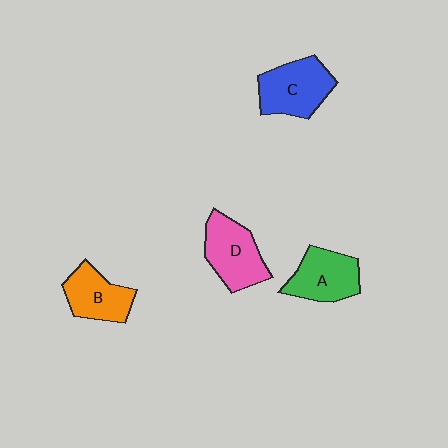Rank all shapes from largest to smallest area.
From largest to smallest: C (blue), D (pink), A (green), B (orange).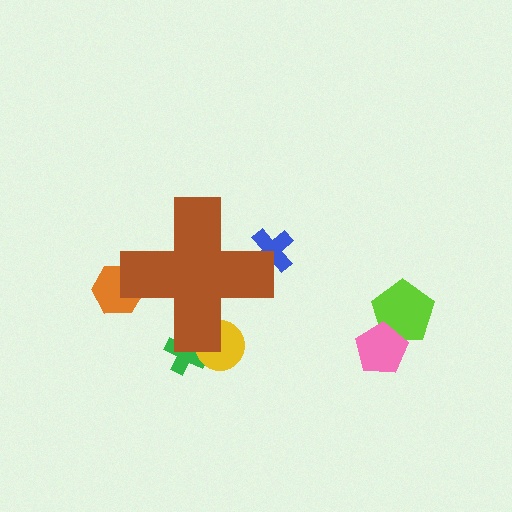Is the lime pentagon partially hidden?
No, the lime pentagon is fully visible.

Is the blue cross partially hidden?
Yes, the blue cross is partially hidden behind the brown cross.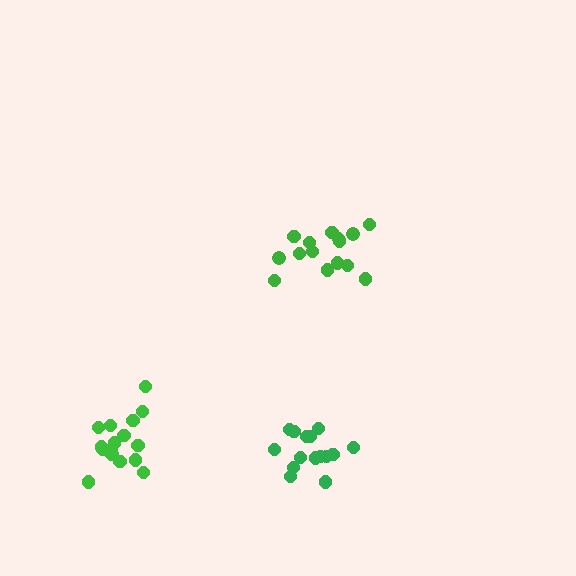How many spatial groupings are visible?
There are 3 spatial groupings.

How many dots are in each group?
Group 1: 15 dots, Group 2: 15 dots, Group 3: 17 dots (47 total).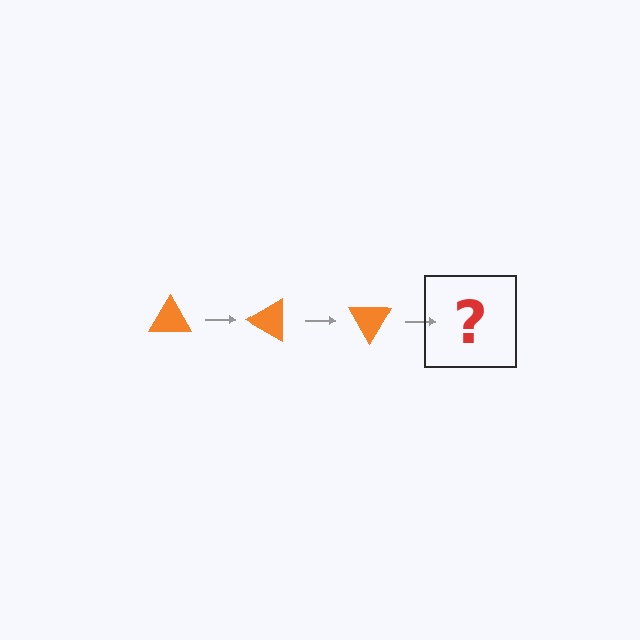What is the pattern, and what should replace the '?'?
The pattern is that the triangle rotates 30 degrees each step. The '?' should be an orange triangle rotated 90 degrees.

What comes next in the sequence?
The next element should be an orange triangle rotated 90 degrees.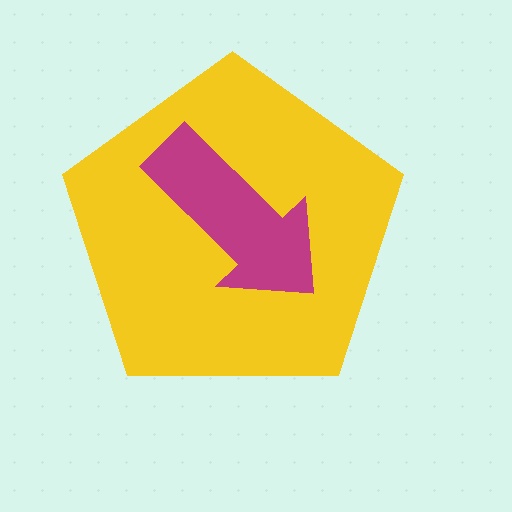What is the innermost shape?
The magenta arrow.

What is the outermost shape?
The yellow pentagon.